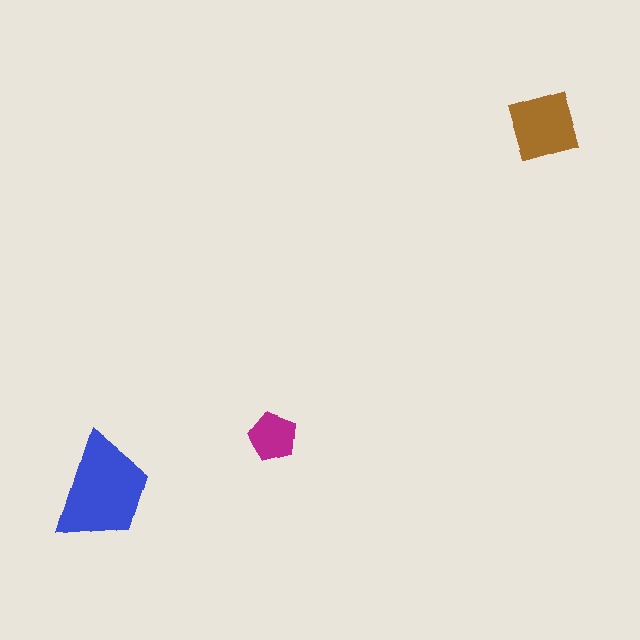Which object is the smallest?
The magenta pentagon.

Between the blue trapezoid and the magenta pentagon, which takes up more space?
The blue trapezoid.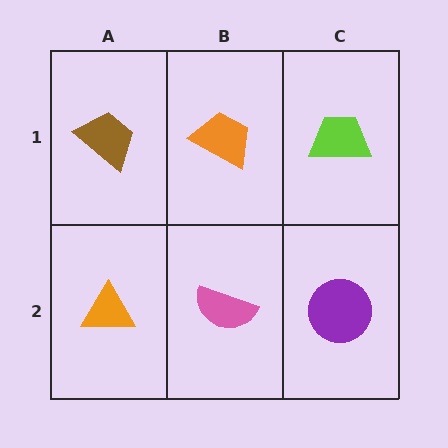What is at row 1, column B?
An orange trapezoid.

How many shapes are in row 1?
3 shapes.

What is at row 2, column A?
An orange triangle.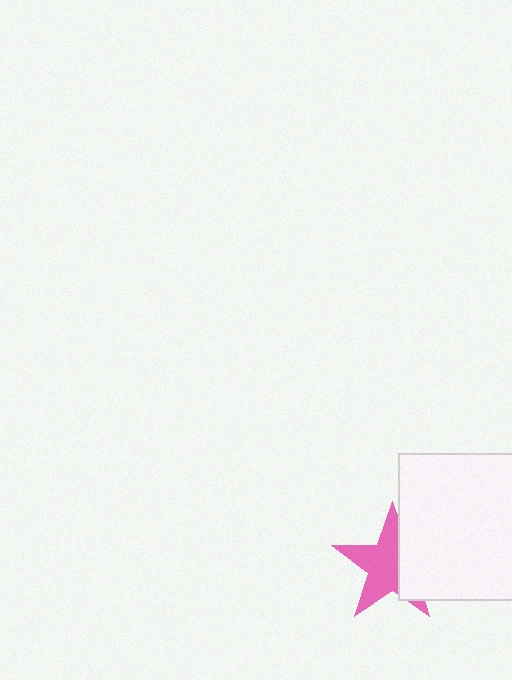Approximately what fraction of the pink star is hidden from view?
Roughly 38% of the pink star is hidden behind the white square.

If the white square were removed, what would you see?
You would see the complete pink star.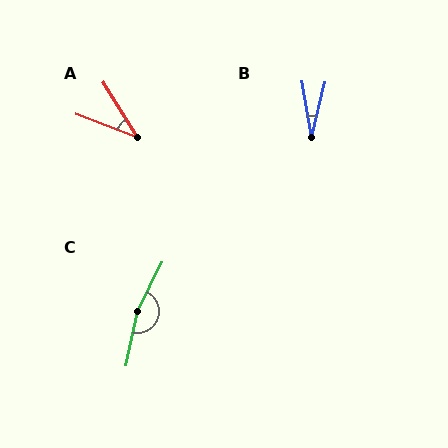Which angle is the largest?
C, at approximately 166 degrees.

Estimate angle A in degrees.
Approximately 37 degrees.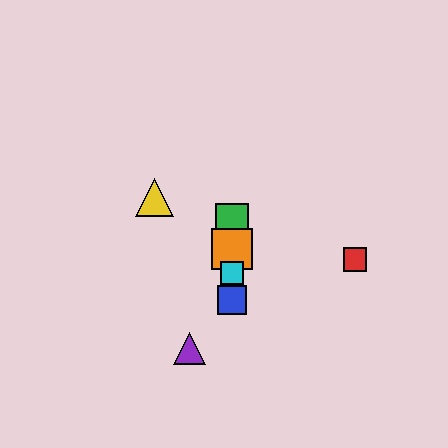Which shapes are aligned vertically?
The blue square, the green square, the orange square, the cyan square are aligned vertically.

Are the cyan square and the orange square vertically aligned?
Yes, both are at x≈232.